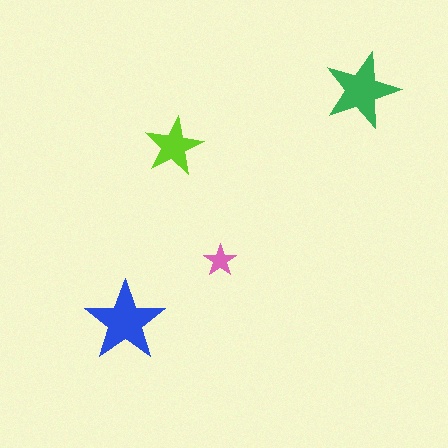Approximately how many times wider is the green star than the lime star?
About 1.5 times wider.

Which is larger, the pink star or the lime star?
The lime one.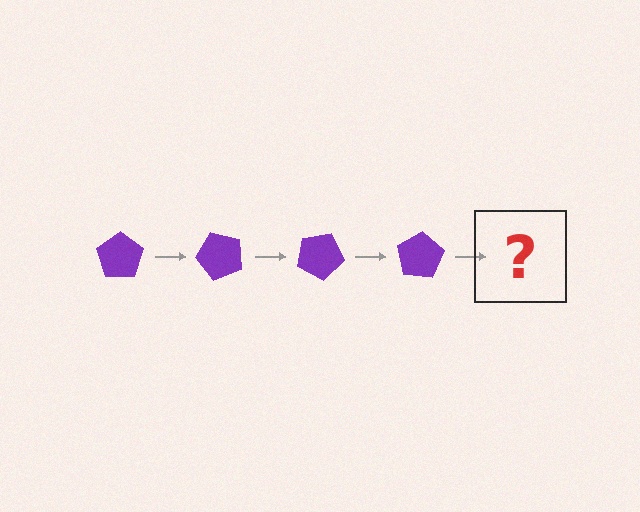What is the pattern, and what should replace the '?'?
The pattern is that the pentagon rotates 50 degrees each step. The '?' should be a purple pentagon rotated 200 degrees.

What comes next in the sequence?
The next element should be a purple pentagon rotated 200 degrees.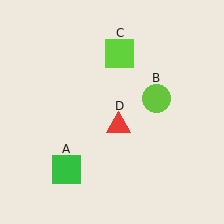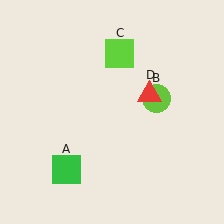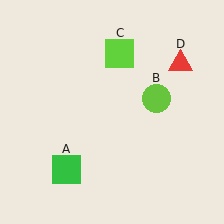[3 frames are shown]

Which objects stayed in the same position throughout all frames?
Green square (object A) and lime circle (object B) and lime square (object C) remained stationary.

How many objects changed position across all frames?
1 object changed position: red triangle (object D).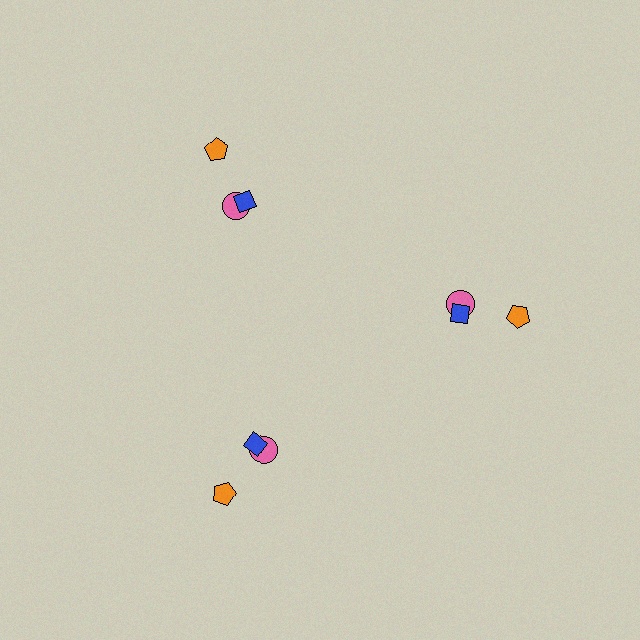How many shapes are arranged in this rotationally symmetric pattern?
There are 9 shapes, arranged in 3 groups of 3.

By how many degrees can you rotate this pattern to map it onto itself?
The pattern maps onto itself every 120 degrees of rotation.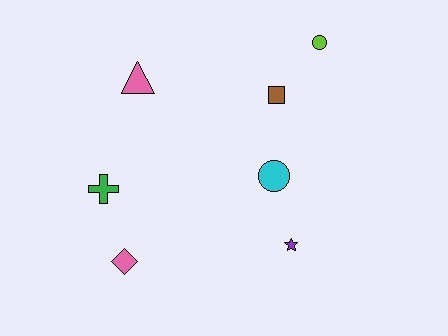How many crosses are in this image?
There is 1 cross.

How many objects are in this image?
There are 7 objects.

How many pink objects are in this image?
There are 2 pink objects.